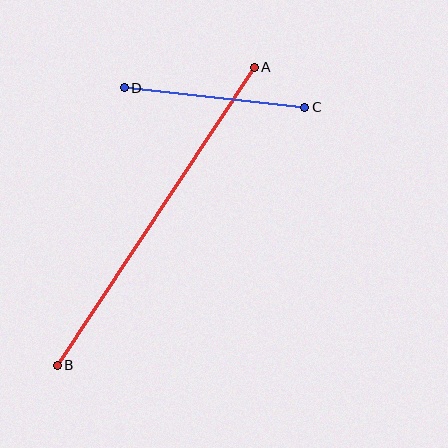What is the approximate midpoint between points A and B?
The midpoint is at approximately (156, 216) pixels.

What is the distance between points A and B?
The distance is approximately 357 pixels.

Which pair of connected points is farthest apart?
Points A and B are farthest apart.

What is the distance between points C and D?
The distance is approximately 182 pixels.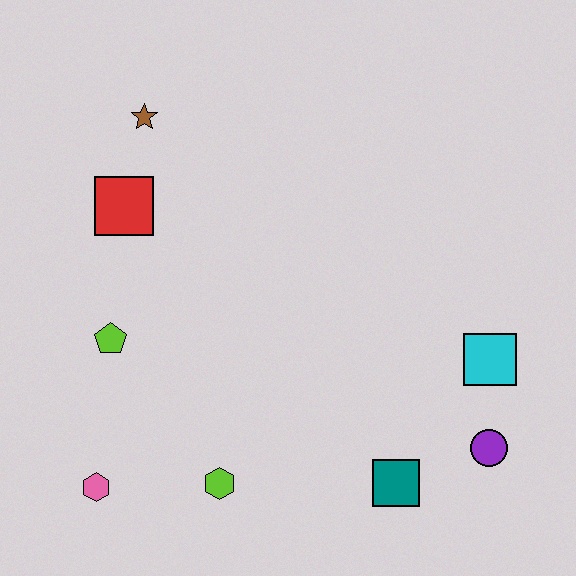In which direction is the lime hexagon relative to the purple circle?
The lime hexagon is to the left of the purple circle.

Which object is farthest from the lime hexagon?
The brown star is farthest from the lime hexagon.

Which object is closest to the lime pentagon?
The red square is closest to the lime pentagon.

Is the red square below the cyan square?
No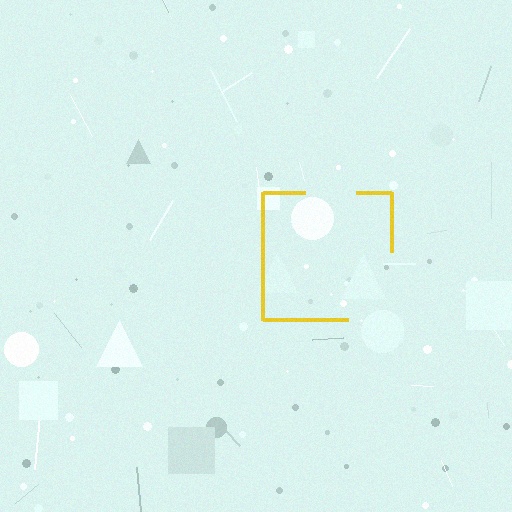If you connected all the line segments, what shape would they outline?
They would outline a square.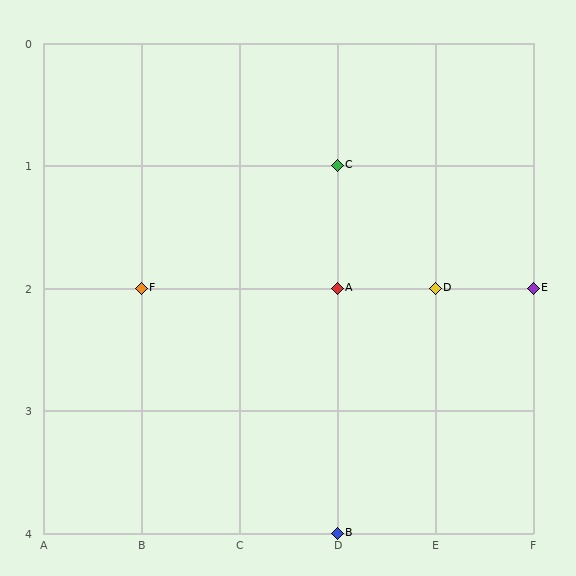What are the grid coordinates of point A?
Point A is at grid coordinates (D, 2).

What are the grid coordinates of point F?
Point F is at grid coordinates (B, 2).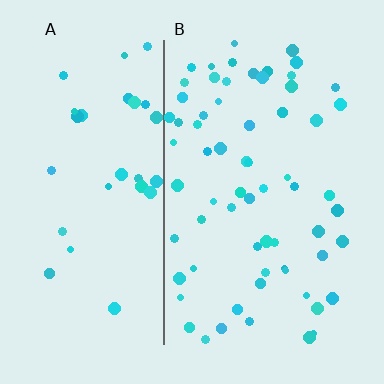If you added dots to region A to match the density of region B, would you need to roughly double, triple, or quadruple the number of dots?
Approximately double.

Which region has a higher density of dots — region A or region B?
B (the right).